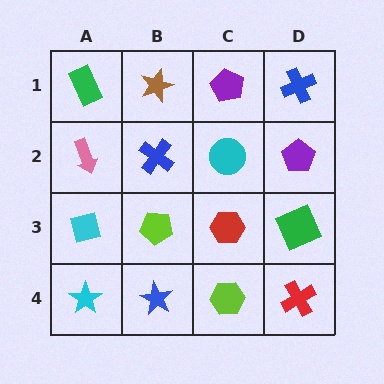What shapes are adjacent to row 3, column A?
A pink arrow (row 2, column A), a cyan star (row 4, column A), a lime pentagon (row 3, column B).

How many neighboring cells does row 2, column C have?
4.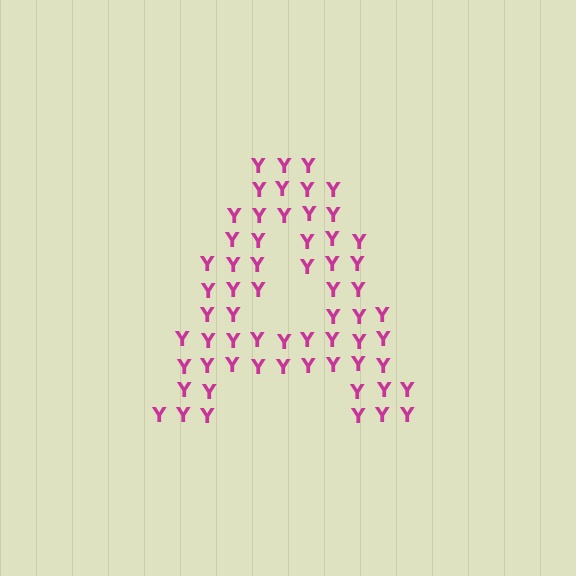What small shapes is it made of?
It is made of small letter Y's.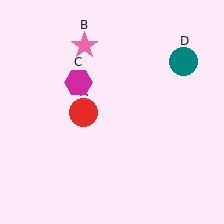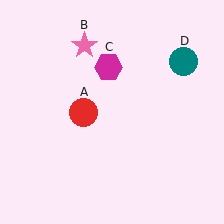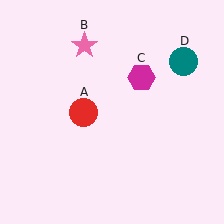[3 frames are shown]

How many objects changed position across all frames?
1 object changed position: magenta hexagon (object C).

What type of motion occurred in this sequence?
The magenta hexagon (object C) rotated clockwise around the center of the scene.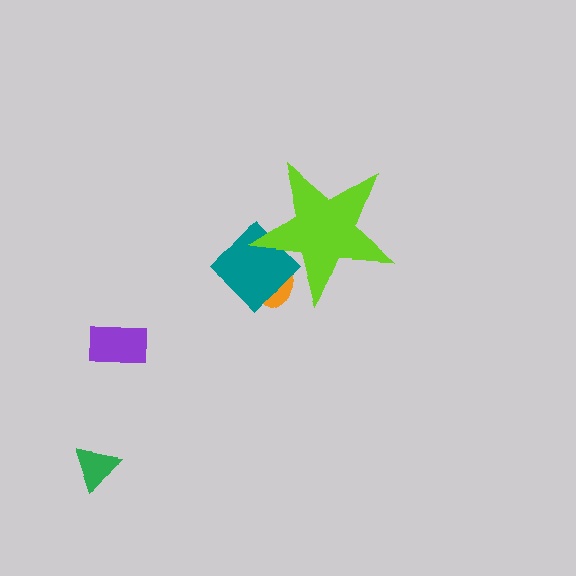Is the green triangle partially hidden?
No, the green triangle is fully visible.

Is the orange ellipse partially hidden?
Yes, the orange ellipse is partially hidden behind the lime star.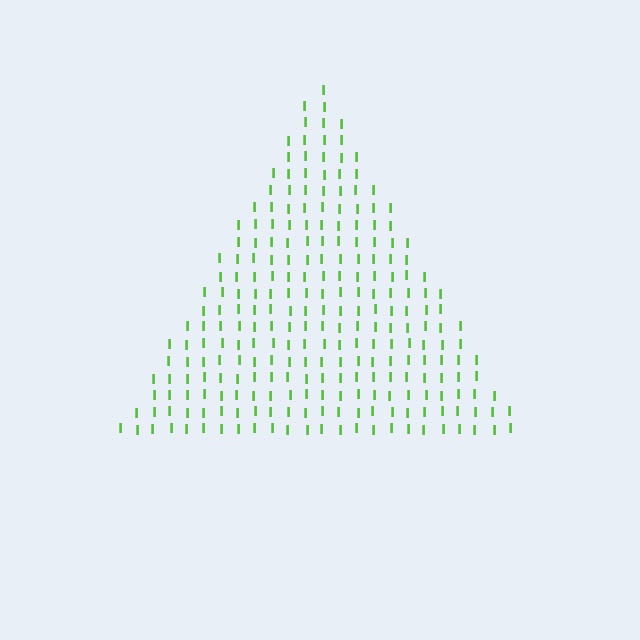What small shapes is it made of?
It is made of small letter I's.